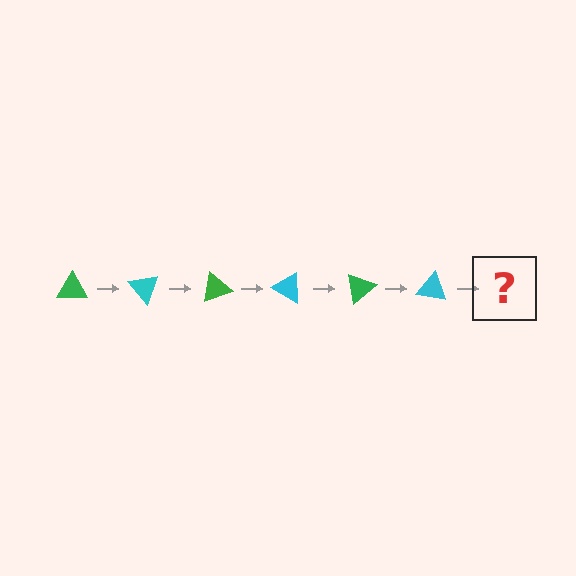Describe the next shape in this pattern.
It should be a green triangle, rotated 300 degrees from the start.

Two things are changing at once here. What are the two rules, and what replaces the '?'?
The two rules are that it rotates 50 degrees each step and the color cycles through green and cyan. The '?' should be a green triangle, rotated 300 degrees from the start.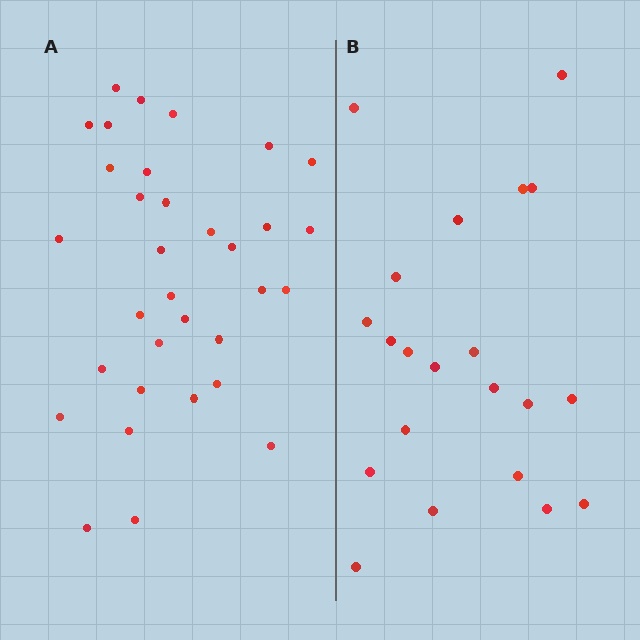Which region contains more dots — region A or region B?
Region A (the left region) has more dots.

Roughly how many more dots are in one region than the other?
Region A has roughly 12 or so more dots than region B.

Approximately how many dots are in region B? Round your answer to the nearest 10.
About 20 dots. (The exact count is 21, which rounds to 20.)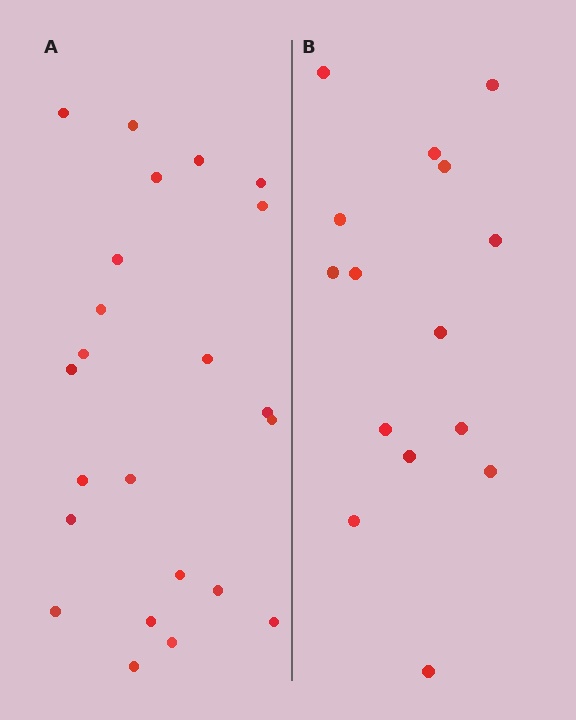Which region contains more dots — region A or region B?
Region A (the left region) has more dots.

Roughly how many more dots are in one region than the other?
Region A has roughly 8 or so more dots than region B.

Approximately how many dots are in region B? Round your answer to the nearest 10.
About 20 dots. (The exact count is 15, which rounds to 20.)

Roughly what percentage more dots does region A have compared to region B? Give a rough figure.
About 55% more.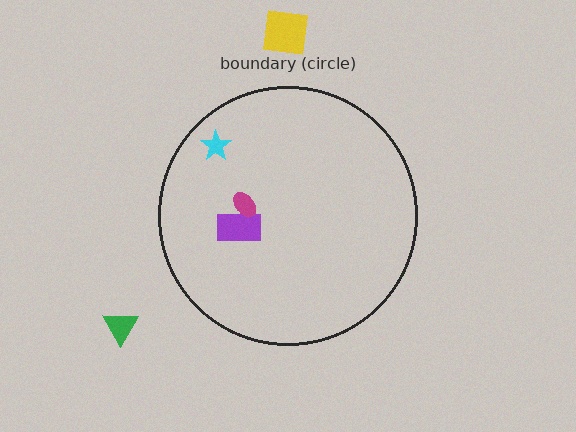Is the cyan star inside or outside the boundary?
Inside.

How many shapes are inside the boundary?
3 inside, 2 outside.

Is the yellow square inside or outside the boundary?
Outside.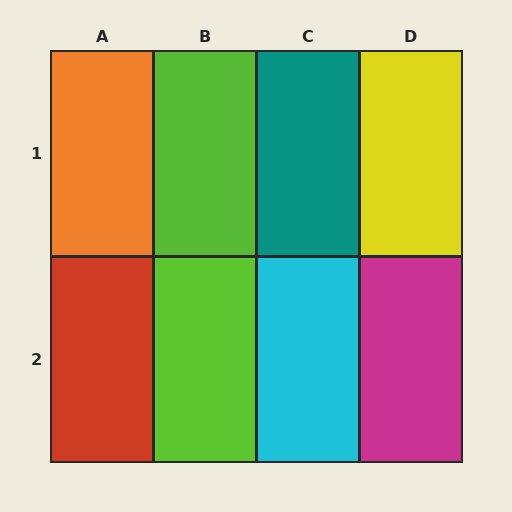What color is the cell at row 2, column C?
Cyan.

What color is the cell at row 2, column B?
Lime.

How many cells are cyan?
1 cell is cyan.